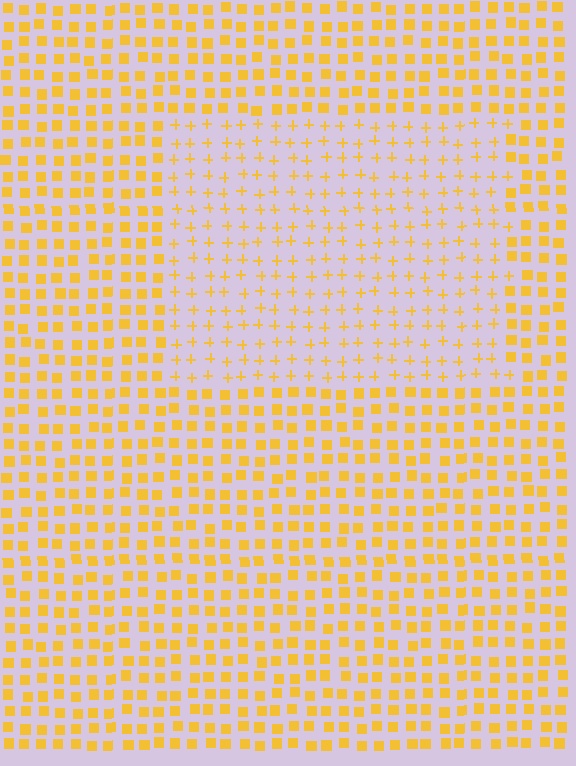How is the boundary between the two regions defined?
The boundary is defined by a change in element shape: plus signs inside vs. squares outside. All elements share the same color and spacing.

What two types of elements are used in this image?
The image uses plus signs inside the rectangle region and squares outside it.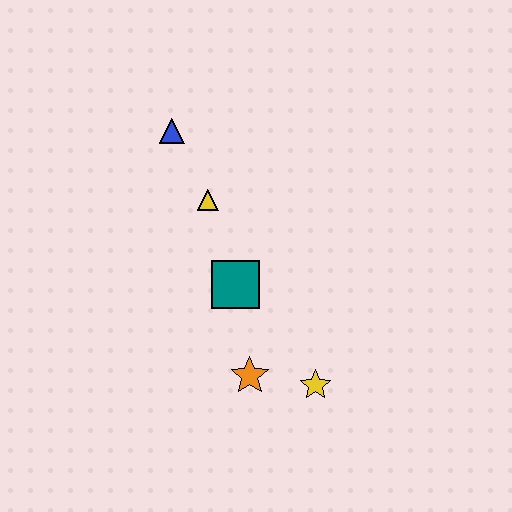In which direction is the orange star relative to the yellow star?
The orange star is to the left of the yellow star.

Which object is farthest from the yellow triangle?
The yellow star is farthest from the yellow triangle.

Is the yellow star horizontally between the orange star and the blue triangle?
No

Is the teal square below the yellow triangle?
Yes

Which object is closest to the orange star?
The yellow star is closest to the orange star.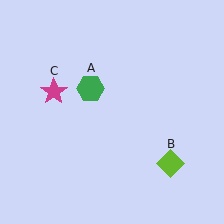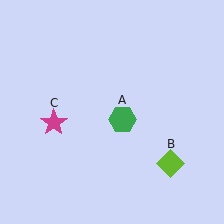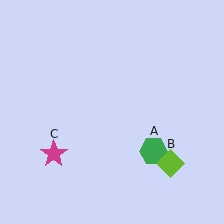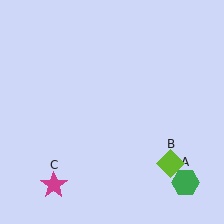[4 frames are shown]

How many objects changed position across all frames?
2 objects changed position: green hexagon (object A), magenta star (object C).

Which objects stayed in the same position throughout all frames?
Lime diamond (object B) remained stationary.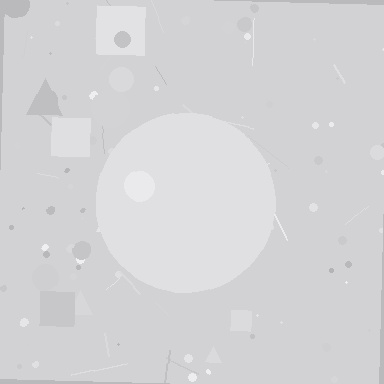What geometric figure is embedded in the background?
A circle is embedded in the background.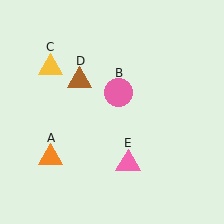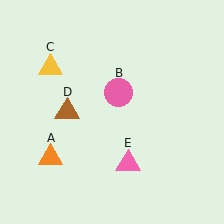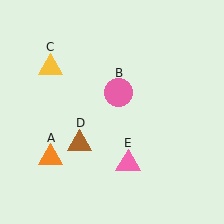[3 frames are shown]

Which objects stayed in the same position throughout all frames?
Orange triangle (object A) and pink circle (object B) and yellow triangle (object C) and pink triangle (object E) remained stationary.